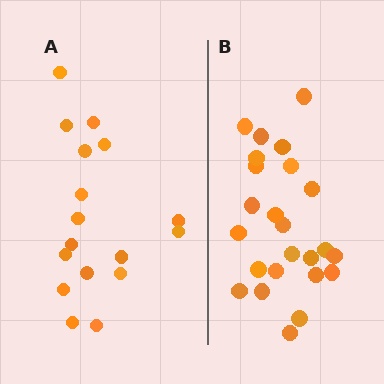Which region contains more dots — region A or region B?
Region B (the right region) has more dots.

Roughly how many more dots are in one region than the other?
Region B has roughly 8 or so more dots than region A.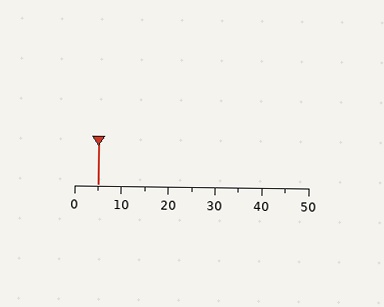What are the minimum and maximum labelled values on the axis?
The axis runs from 0 to 50.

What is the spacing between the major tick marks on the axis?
The major ticks are spaced 10 apart.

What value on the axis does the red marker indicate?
The marker indicates approximately 5.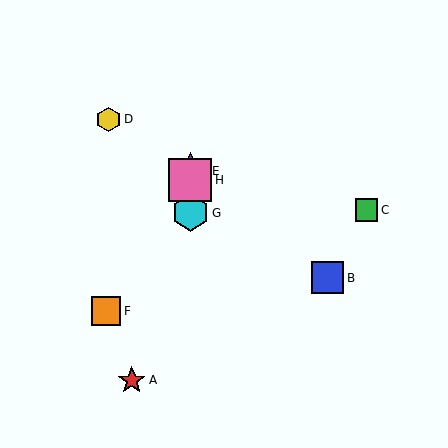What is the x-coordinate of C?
Object C is at x≈367.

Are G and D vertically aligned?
No, G is at x≈190 and D is at x≈109.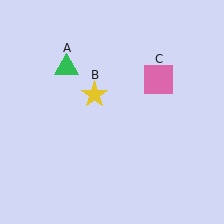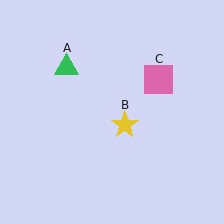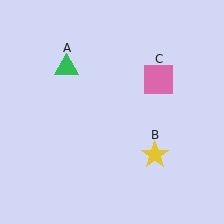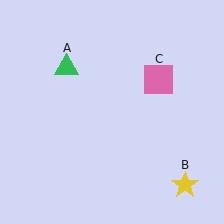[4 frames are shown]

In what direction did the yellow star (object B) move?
The yellow star (object B) moved down and to the right.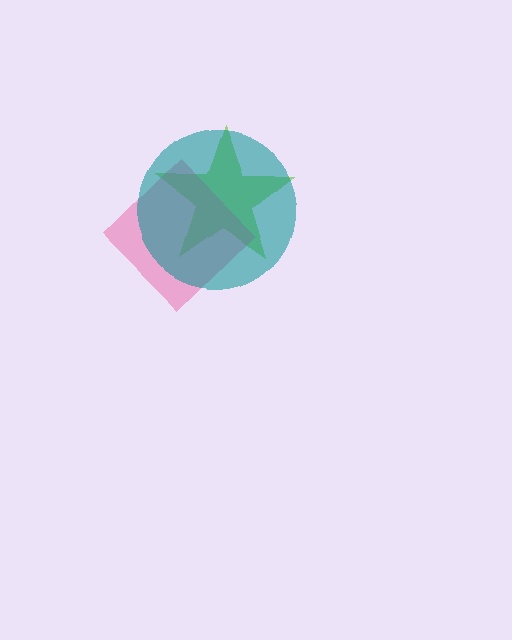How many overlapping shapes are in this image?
There are 3 overlapping shapes in the image.